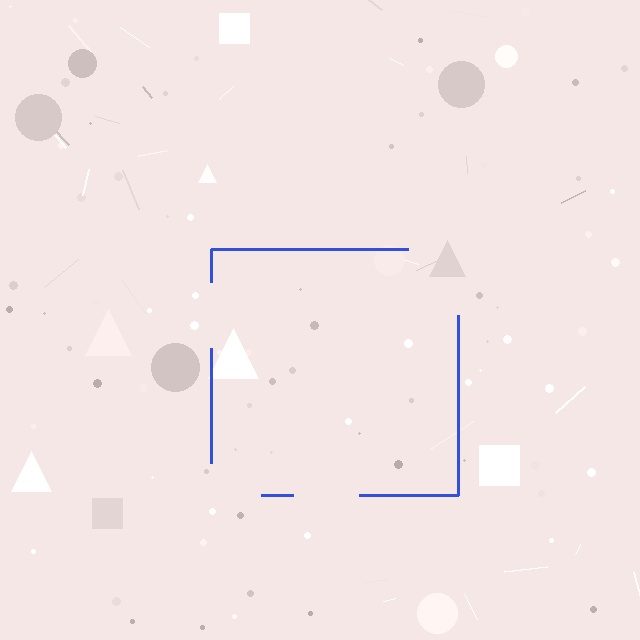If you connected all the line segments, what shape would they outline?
They would outline a square.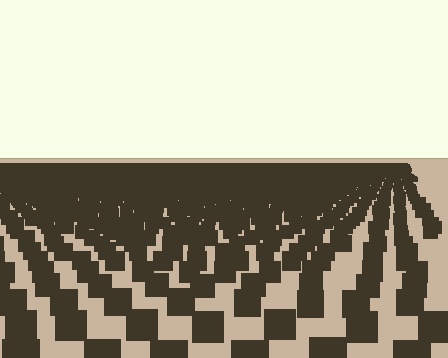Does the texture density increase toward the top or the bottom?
Density increases toward the top.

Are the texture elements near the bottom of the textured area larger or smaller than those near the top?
Larger. Near the bottom, elements are closer to the viewer and appear at a bigger on-screen size.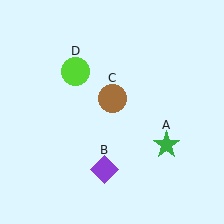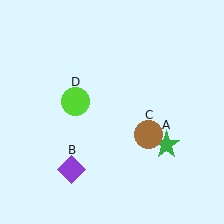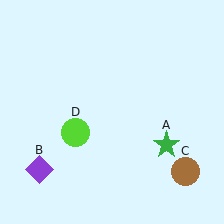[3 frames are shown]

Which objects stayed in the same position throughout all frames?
Green star (object A) remained stationary.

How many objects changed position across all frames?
3 objects changed position: purple diamond (object B), brown circle (object C), lime circle (object D).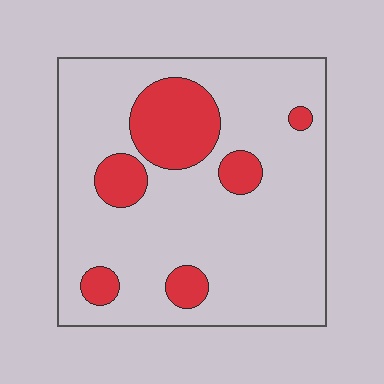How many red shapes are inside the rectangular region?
6.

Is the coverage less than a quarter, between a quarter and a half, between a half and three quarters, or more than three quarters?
Less than a quarter.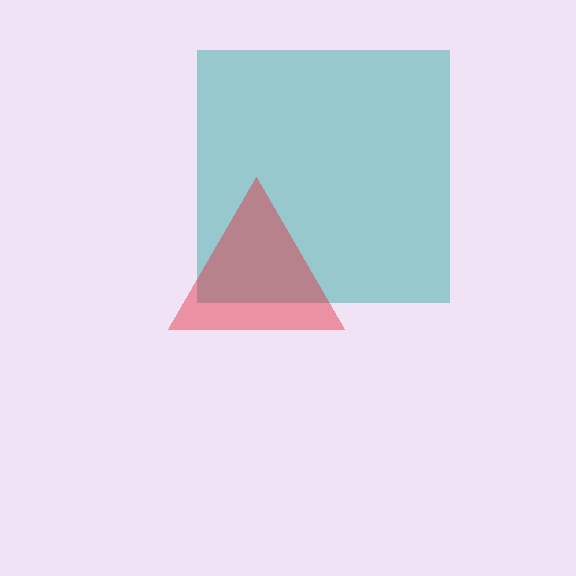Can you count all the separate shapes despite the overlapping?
Yes, there are 2 separate shapes.